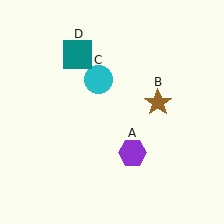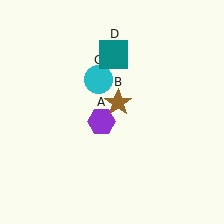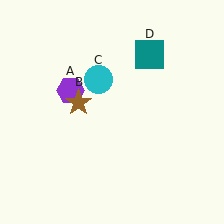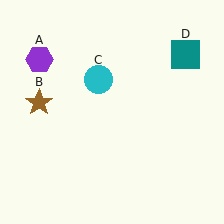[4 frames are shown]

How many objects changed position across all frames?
3 objects changed position: purple hexagon (object A), brown star (object B), teal square (object D).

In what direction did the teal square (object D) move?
The teal square (object D) moved right.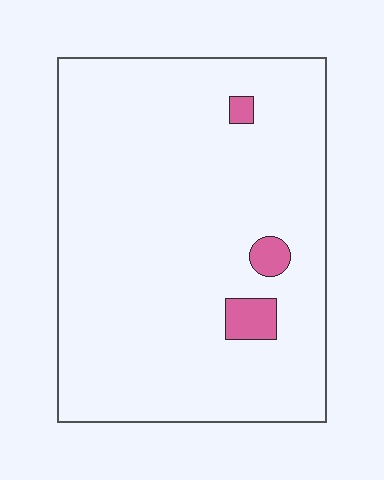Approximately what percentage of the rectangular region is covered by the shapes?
Approximately 5%.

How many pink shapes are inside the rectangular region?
3.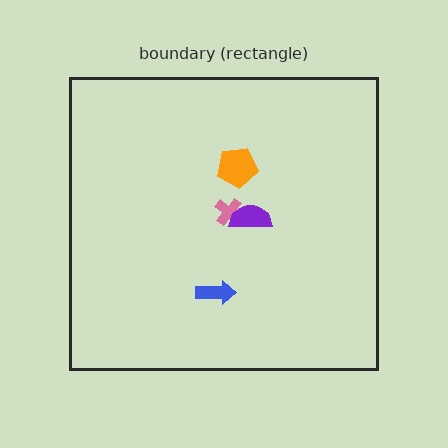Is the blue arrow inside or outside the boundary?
Inside.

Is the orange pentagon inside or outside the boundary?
Inside.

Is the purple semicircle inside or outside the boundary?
Inside.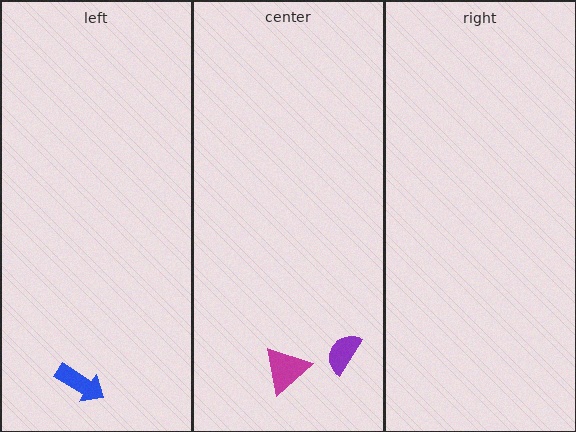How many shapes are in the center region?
2.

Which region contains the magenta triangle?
The center region.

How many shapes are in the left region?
1.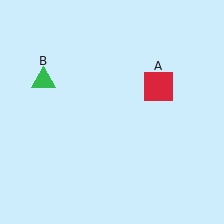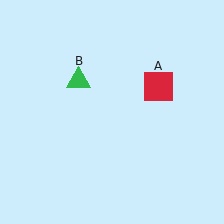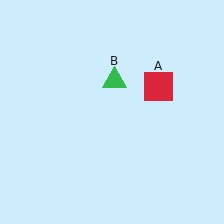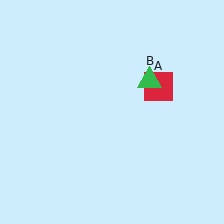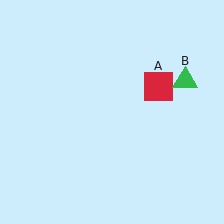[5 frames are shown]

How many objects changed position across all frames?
1 object changed position: green triangle (object B).